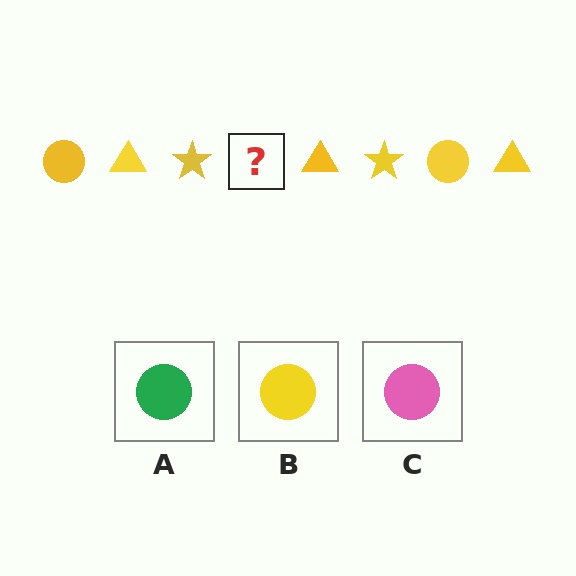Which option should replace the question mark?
Option B.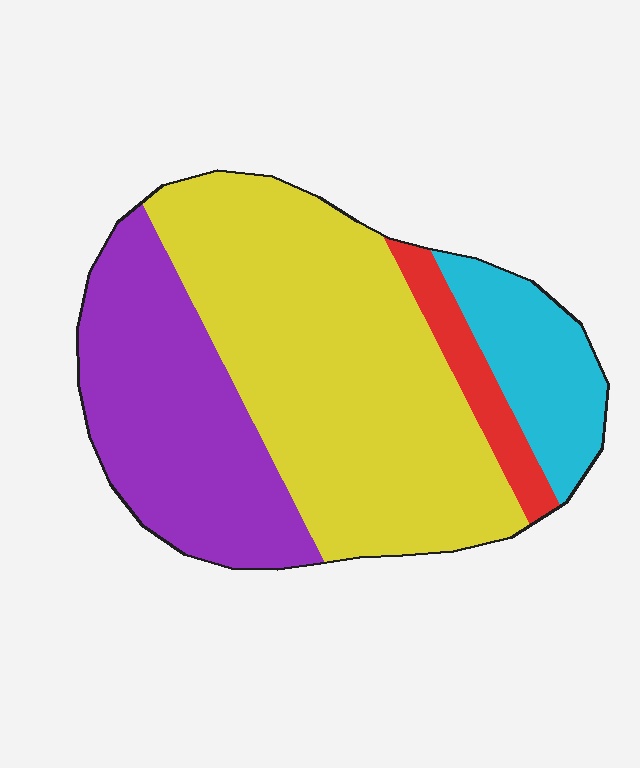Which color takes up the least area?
Red, at roughly 5%.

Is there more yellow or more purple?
Yellow.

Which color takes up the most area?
Yellow, at roughly 50%.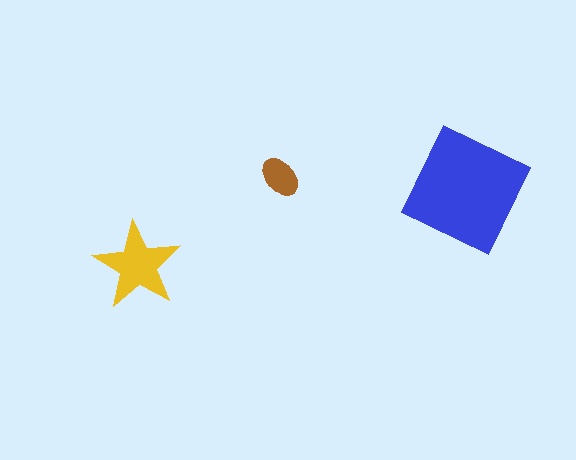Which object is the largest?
The blue square.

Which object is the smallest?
The brown ellipse.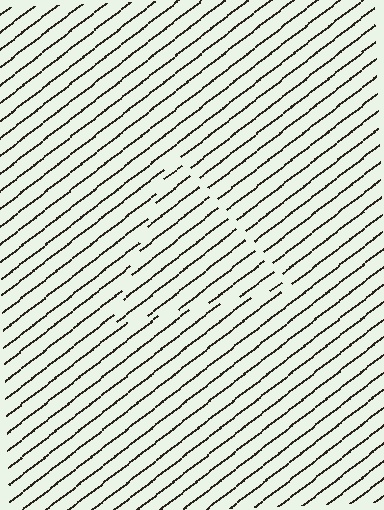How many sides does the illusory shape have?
3 sides — the line-ends trace a triangle.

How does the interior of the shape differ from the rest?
The interior of the shape contains the same grating, shifted by half a period — the contour is defined by the phase discontinuity where line-ends from the inner and outer gratings abut.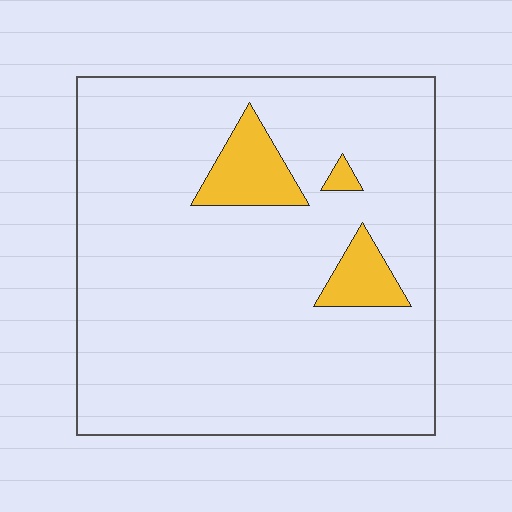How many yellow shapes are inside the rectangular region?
3.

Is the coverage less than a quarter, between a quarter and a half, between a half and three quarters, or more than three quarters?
Less than a quarter.